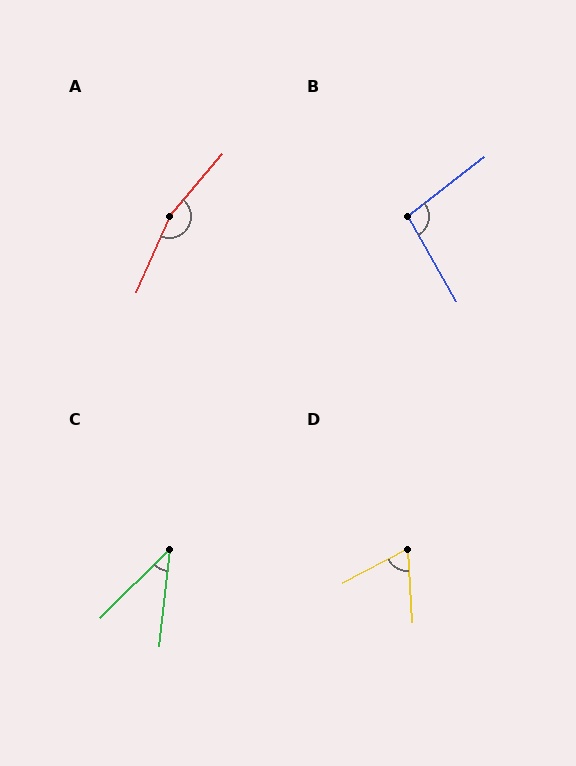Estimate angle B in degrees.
Approximately 98 degrees.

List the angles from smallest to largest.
C (39°), D (66°), B (98°), A (164°).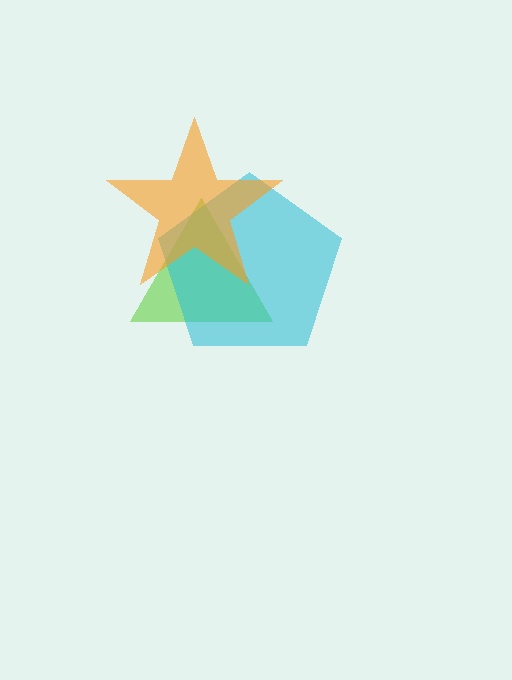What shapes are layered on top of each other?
The layered shapes are: a lime triangle, a cyan pentagon, an orange star.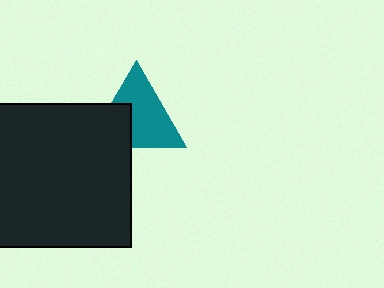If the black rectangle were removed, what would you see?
You would see the complete teal triangle.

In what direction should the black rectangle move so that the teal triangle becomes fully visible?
The black rectangle should move toward the lower-left. That is the shortest direction to clear the overlap and leave the teal triangle fully visible.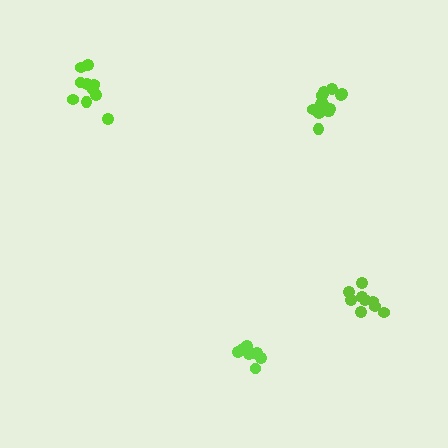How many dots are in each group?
Group 1: 9 dots, Group 2: 14 dots, Group 3: 11 dots, Group 4: 9 dots (43 total).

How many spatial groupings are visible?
There are 4 spatial groupings.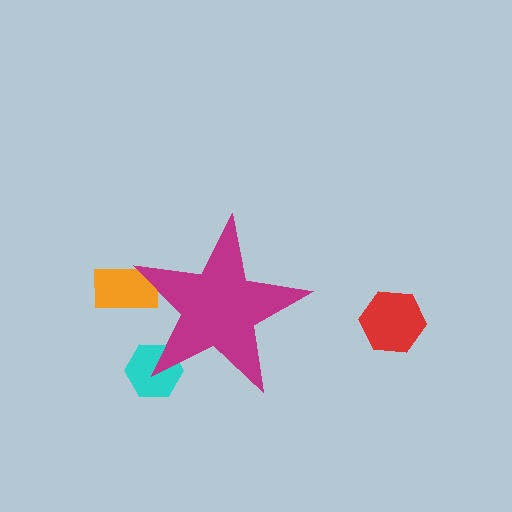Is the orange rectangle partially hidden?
Yes, the orange rectangle is partially hidden behind the magenta star.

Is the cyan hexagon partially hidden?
Yes, the cyan hexagon is partially hidden behind the magenta star.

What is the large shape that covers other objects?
A magenta star.